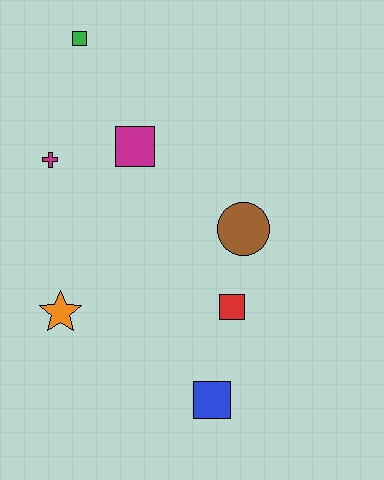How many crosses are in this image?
There is 1 cross.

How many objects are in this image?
There are 7 objects.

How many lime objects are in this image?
There are no lime objects.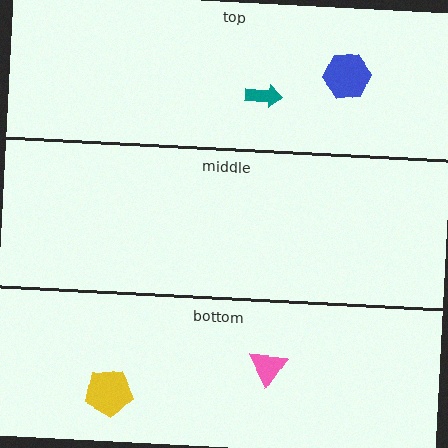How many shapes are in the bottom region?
2.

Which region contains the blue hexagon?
The top region.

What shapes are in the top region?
The teal arrow, the blue hexagon.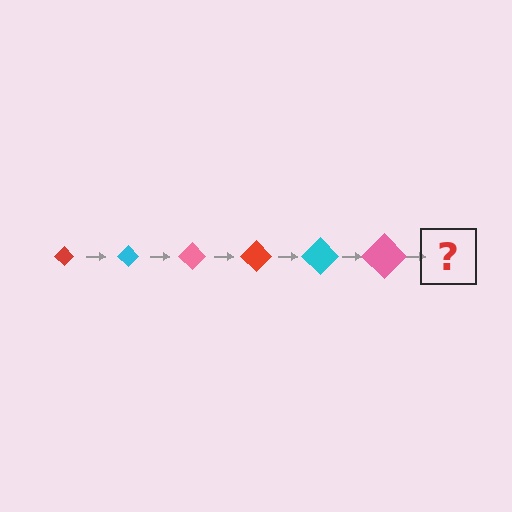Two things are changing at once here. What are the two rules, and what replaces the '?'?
The two rules are that the diamond grows larger each step and the color cycles through red, cyan, and pink. The '?' should be a red diamond, larger than the previous one.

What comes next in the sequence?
The next element should be a red diamond, larger than the previous one.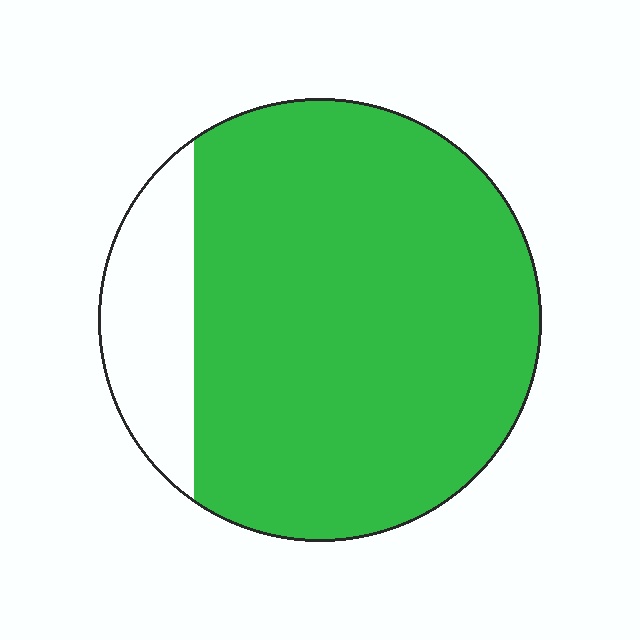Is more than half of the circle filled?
Yes.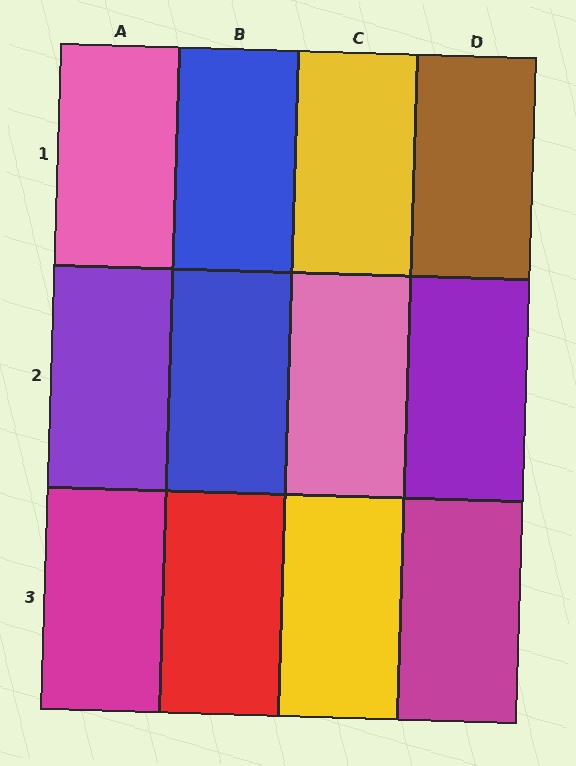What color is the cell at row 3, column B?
Red.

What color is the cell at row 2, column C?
Pink.